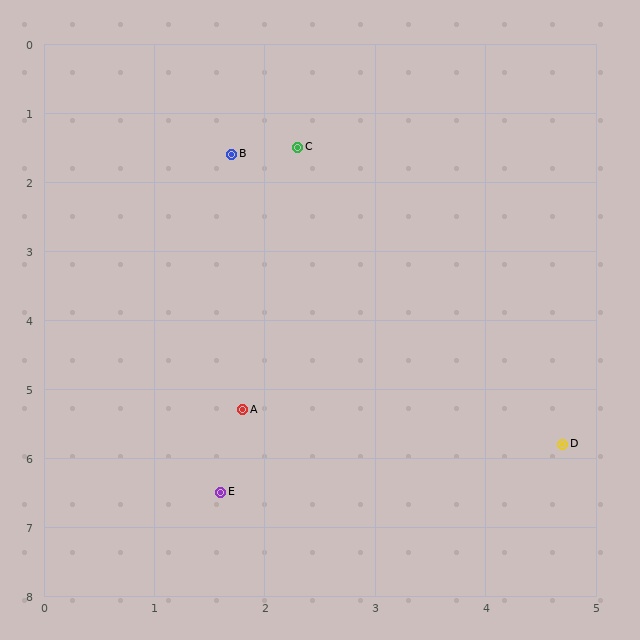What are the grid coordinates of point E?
Point E is at approximately (1.6, 6.5).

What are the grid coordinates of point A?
Point A is at approximately (1.8, 5.3).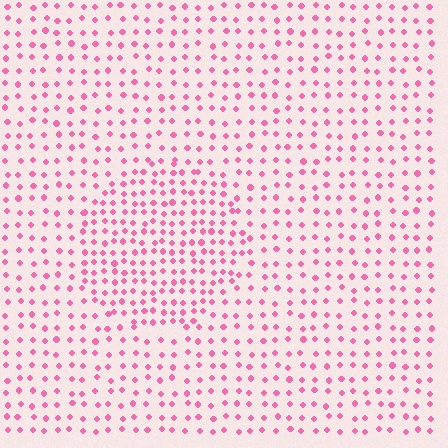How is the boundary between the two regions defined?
The boundary is defined by a change in element density (approximately 1.7x ratio). All elements are the same color, size, and shape.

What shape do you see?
I see a circle.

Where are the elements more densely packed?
The elements are more densely packed inside the circle boundary.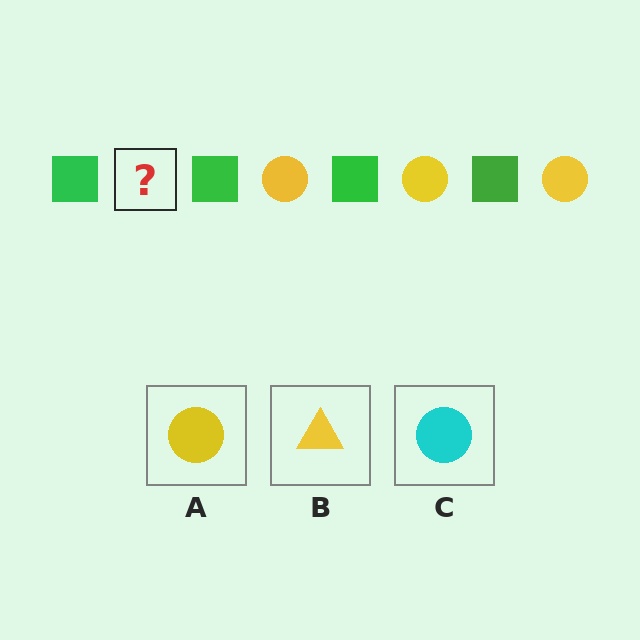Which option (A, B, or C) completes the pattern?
A.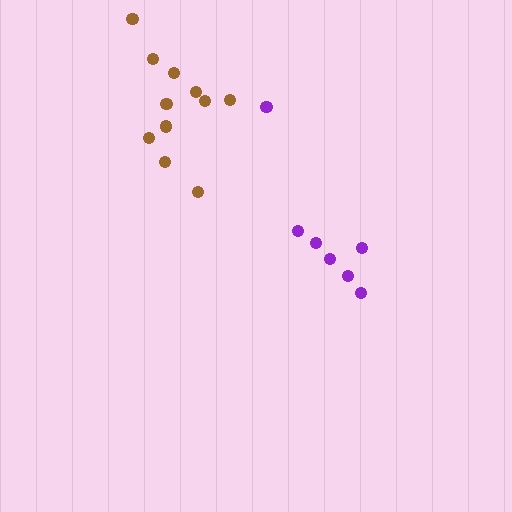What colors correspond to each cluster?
The clusters are colored: purple, brown.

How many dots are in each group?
Group 1: 7 dots, Group 2: 11 dots (18 total).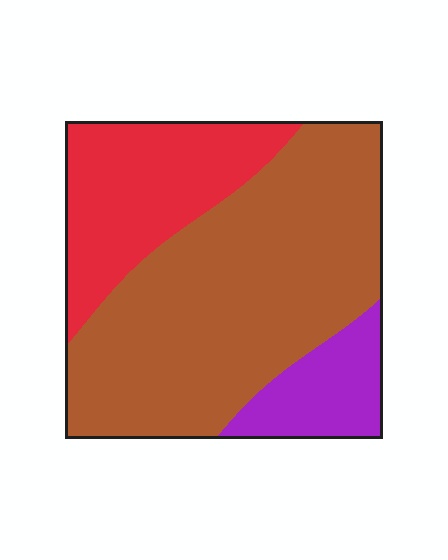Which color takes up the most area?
Brown, at roughly 60%.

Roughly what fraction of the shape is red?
Red takes up about one quarter (1/4) of the shape.